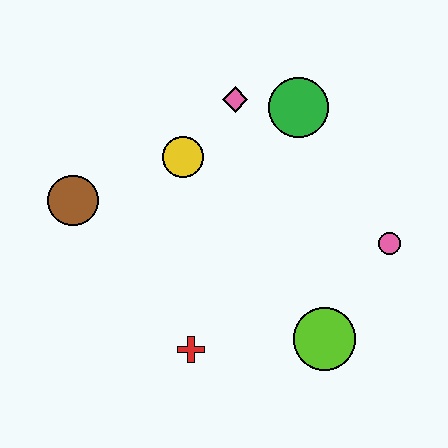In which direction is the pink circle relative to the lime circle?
The pink circle is above the lime circle.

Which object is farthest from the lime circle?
The brown circle is farthest from the lime circle.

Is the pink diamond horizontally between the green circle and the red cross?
Yes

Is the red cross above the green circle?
No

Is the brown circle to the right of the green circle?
No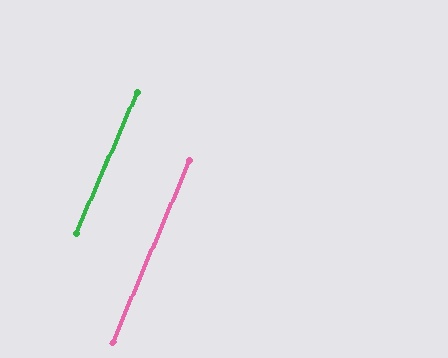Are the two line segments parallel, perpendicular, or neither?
Parallel — their directions differ by only 0.6°.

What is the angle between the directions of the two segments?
Approximately 1 degree.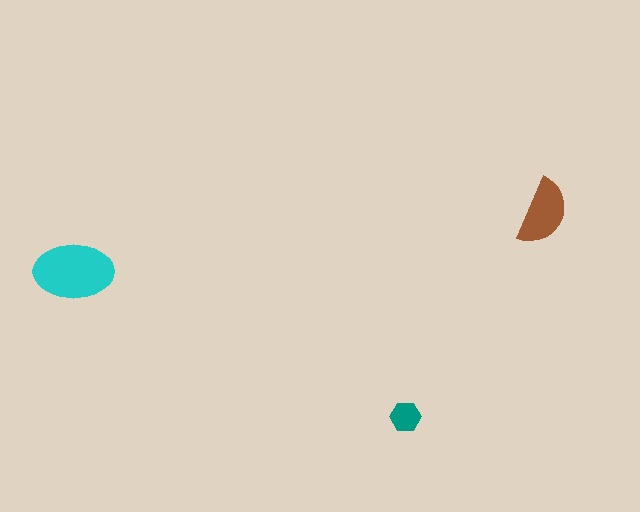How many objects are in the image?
There are 3 objects in the image.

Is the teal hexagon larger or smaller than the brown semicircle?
Smaller.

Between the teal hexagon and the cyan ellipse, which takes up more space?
The cyan ellipse.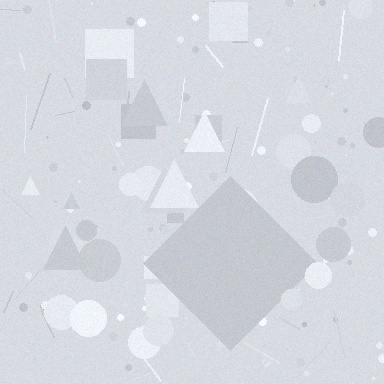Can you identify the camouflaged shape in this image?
The camouflaged shape is a diamond.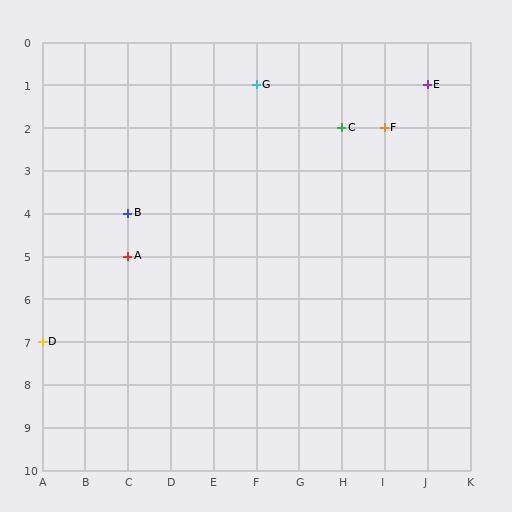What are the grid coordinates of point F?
Point F is at grid coordinates (I, 2).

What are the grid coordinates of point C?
Point C is at grid coordinates (H, 2).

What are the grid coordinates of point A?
Point A is at grid coordinates (C, 5).